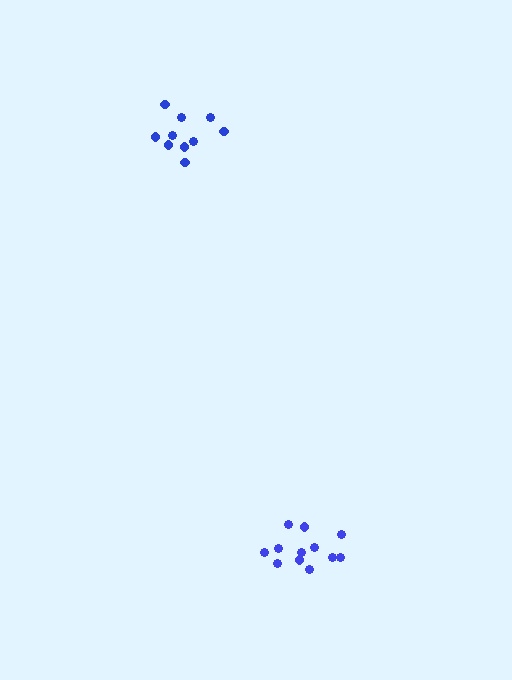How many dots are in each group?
Group 1: 12 dots, Group 2: 10 dots (22 total).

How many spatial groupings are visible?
There are 2 spatial groupings.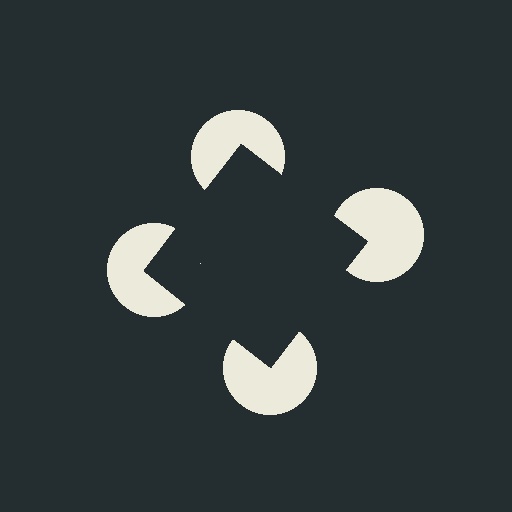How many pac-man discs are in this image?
There are 4 — one at each vertex of the illusory square.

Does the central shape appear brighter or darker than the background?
It typically appears slightly darker than the background, even though no actual brightness change is drawn.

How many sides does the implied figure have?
4 sides.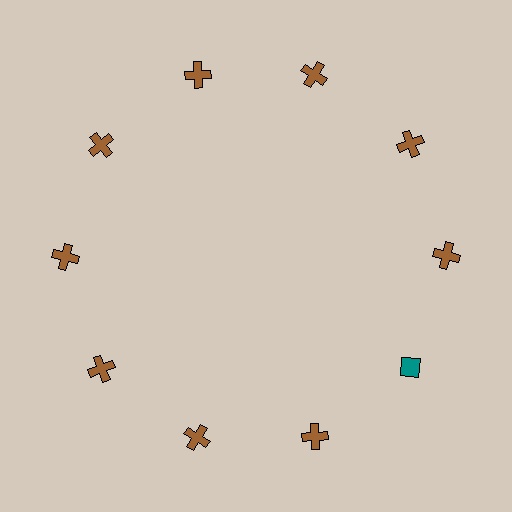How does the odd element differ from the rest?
It differs in both color (teal instead of brown) and shape (diamond instead of cross).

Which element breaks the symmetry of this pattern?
The teal diamond at roughly the 4 o'clock position breaks the symmetry. All other shapes are brown crosses.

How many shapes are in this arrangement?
There are 10 shapes arranged in a ring pattern.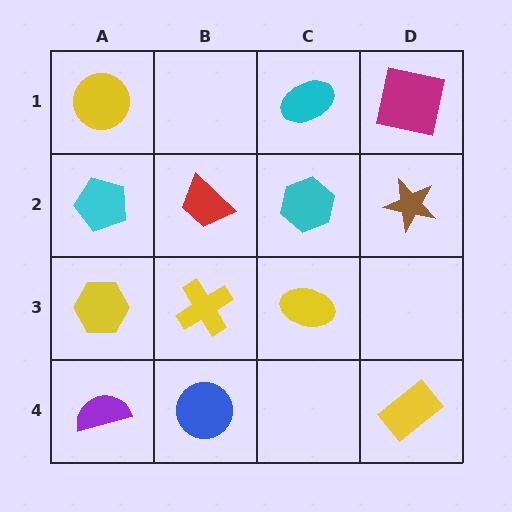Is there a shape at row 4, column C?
No, that cell is empty.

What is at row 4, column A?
A purple semicircle.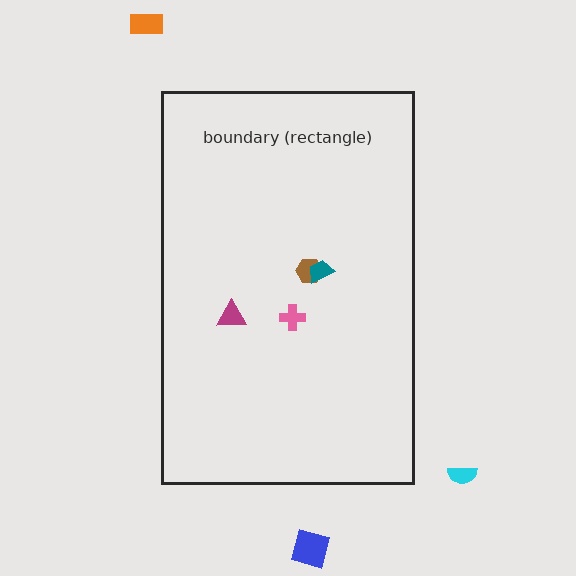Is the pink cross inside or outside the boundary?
Inside.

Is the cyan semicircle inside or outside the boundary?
Outside.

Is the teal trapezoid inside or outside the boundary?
Inside.